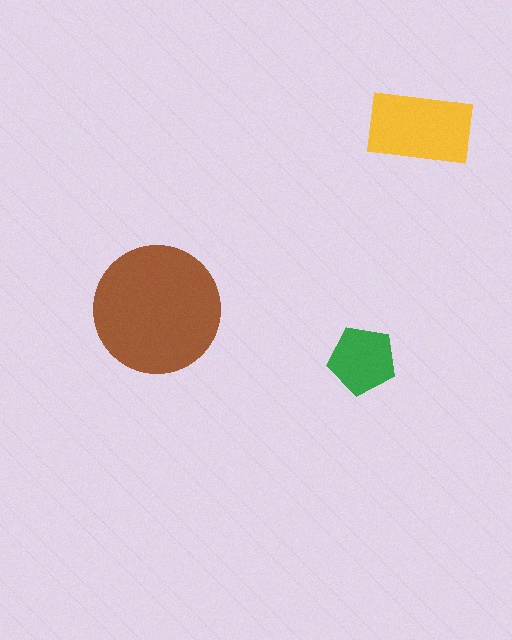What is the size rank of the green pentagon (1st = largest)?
3rd.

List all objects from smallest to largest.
The green pentagon, the yellow rectangle, the brown circle.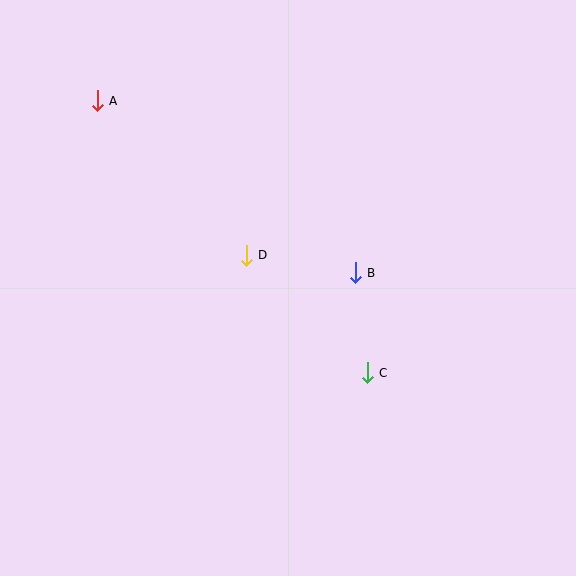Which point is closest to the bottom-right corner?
Point C is closest to the bottom-right corner.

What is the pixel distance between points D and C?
The distance between D and C is 169 pixels.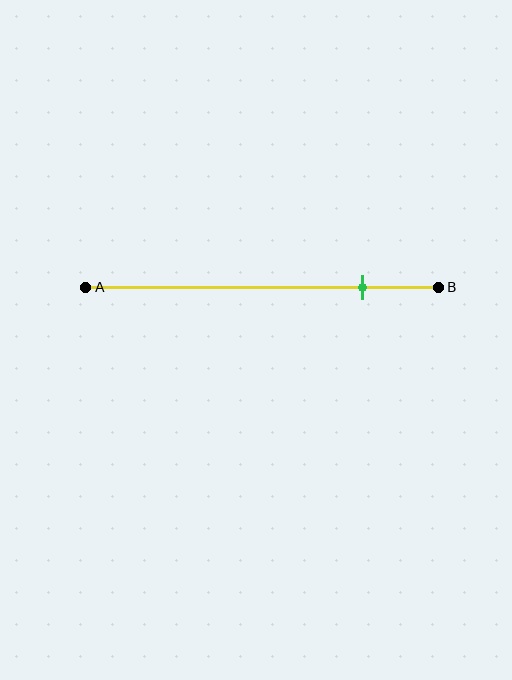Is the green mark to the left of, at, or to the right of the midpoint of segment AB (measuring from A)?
The green mark is to the right of the midpoint of segment AB.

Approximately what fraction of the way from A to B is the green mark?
The green mark is approximately 80% of the way from A to B.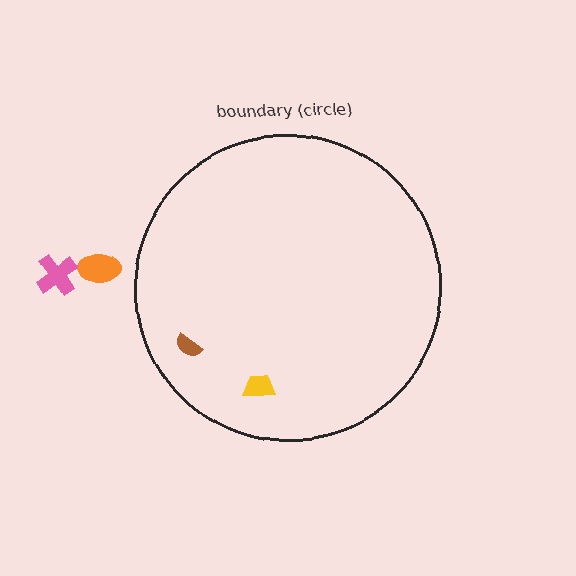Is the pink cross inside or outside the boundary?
Outside.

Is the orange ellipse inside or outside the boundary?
Outside.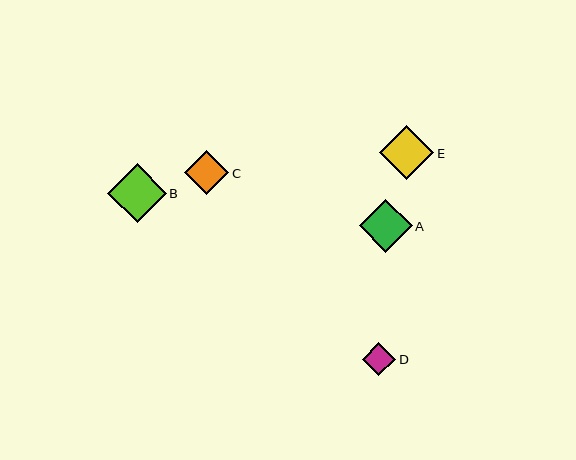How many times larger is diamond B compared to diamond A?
Diamond B is approximately 1.1 times the size of diamond A.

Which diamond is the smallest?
Diamond D is the smallest with a size of approximately 33 pixels.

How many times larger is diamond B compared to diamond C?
Diamond B is approximately 1.3 times the size of diamond C.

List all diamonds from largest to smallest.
From largest to smallest: B, E, A, C, D.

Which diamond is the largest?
Diamond B is the largest with a size of approximately 58 pixels.